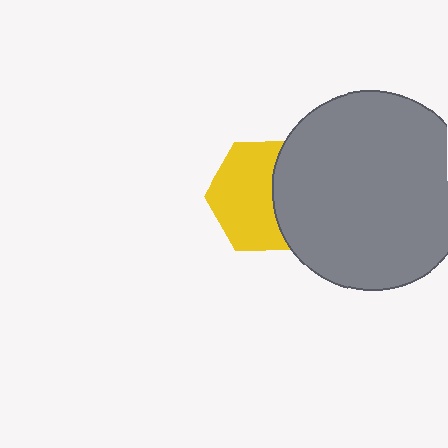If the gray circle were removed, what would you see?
You would see the complete yellow hexagon.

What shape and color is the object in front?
The object in front is a gray circle.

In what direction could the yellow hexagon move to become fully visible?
The yellow hexagon could move left. That would shift it out from behind the gray circle entirely.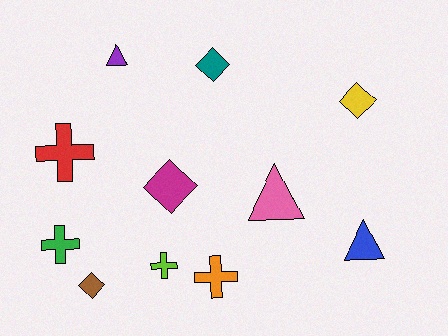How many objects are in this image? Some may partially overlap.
There are 11 objects.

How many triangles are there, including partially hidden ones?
There are 3 triangles.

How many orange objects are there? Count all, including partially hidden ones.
There is 1 orange object.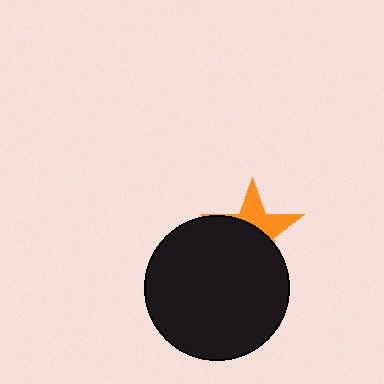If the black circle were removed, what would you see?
You would see the complete orange star.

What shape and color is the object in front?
The object in front is a black circle.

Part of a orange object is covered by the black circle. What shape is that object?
It is a star.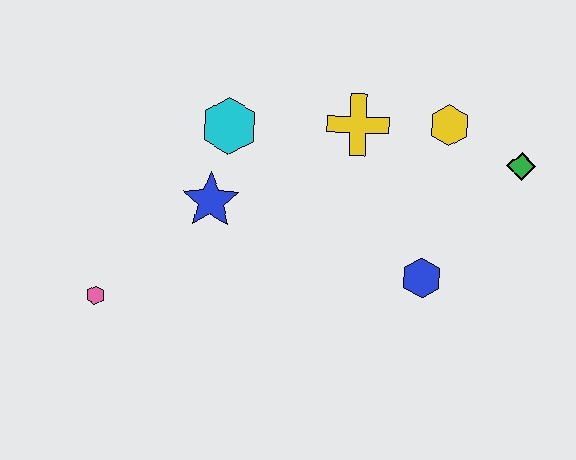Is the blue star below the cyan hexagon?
Yes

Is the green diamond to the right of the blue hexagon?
Yes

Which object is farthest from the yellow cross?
The pink hexagon is farthest from the yellow cross.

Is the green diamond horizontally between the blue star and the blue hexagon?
No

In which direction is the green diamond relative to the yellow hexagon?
The green diamond is to the right of the yellow hexagon.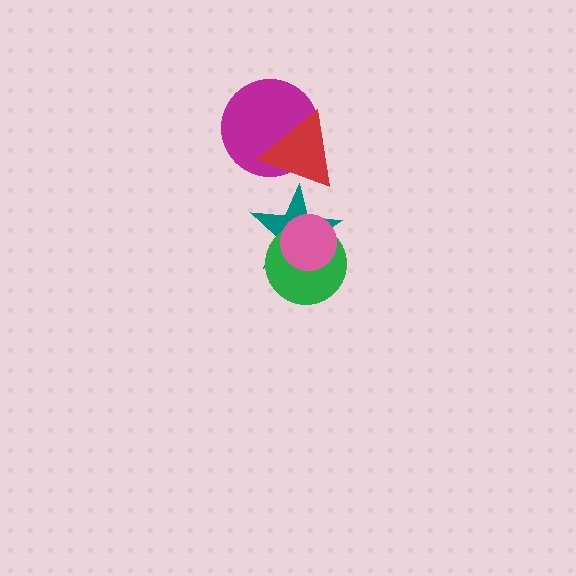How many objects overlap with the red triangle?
2 objects overlap with the red triangle.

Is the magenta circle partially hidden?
Yes, it is partially covered by another shape.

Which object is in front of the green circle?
The pink circle is in front of the green circle.